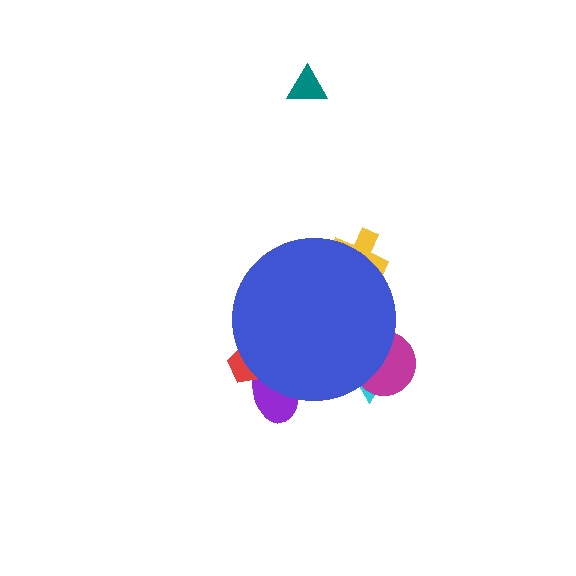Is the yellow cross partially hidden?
Yes, the yellow cross is partially hidden behind the blue circle.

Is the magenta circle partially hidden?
Yes, the magenta circle is partially hidden behind the blue circle.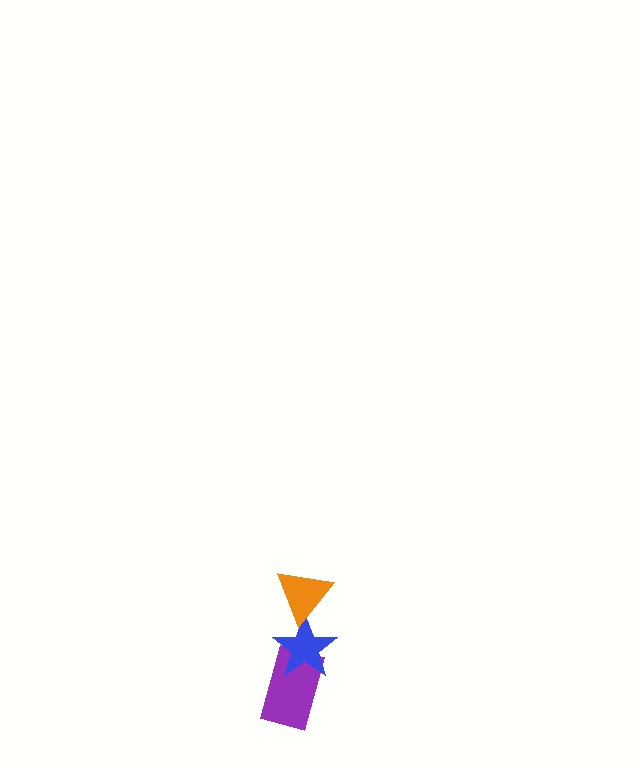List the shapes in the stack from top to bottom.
From top to bottom: the orange triangle, the blue star, the purple rectangle.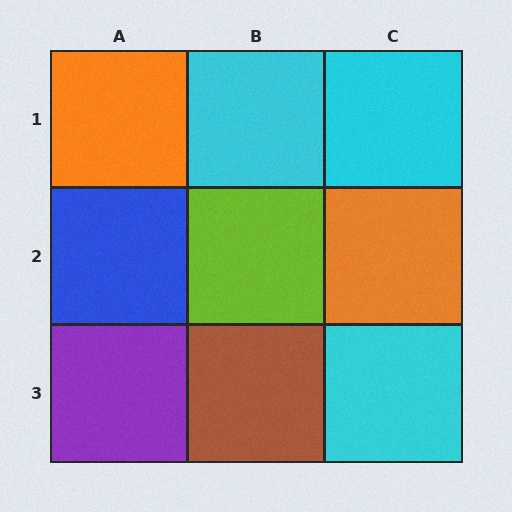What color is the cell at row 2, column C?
Orange.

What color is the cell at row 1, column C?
Cyan.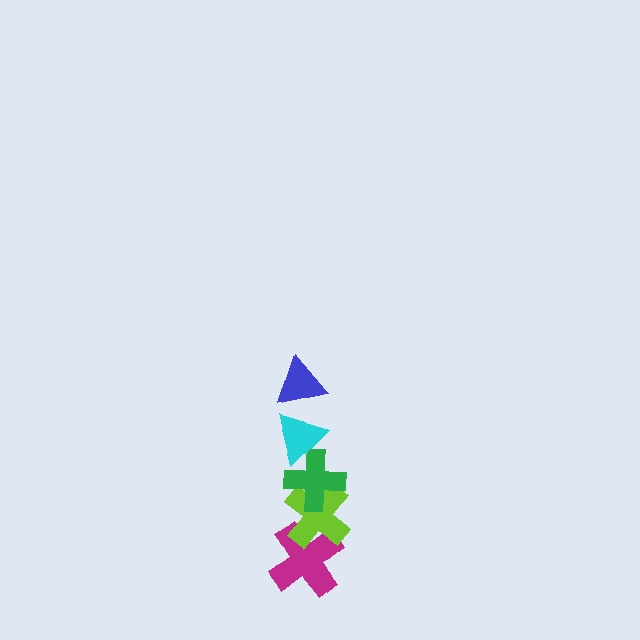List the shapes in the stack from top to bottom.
From top to bottom: the blue triangle, the cyan triangle, the green cross, the lime cross, the magenta cross.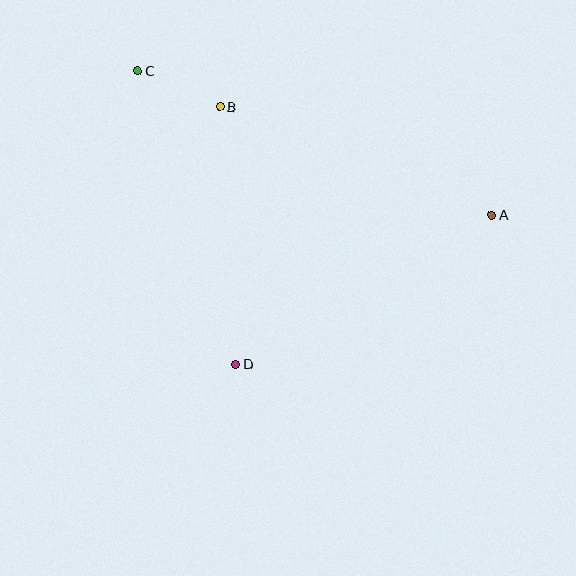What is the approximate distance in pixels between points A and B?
The distance between A and B is approximately 293 pixels.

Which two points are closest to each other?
Points B and C are closest to each other.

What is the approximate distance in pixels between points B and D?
The distance between B and D is approximately 258 pixels.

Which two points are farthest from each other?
Points A and C are farthest from each other.